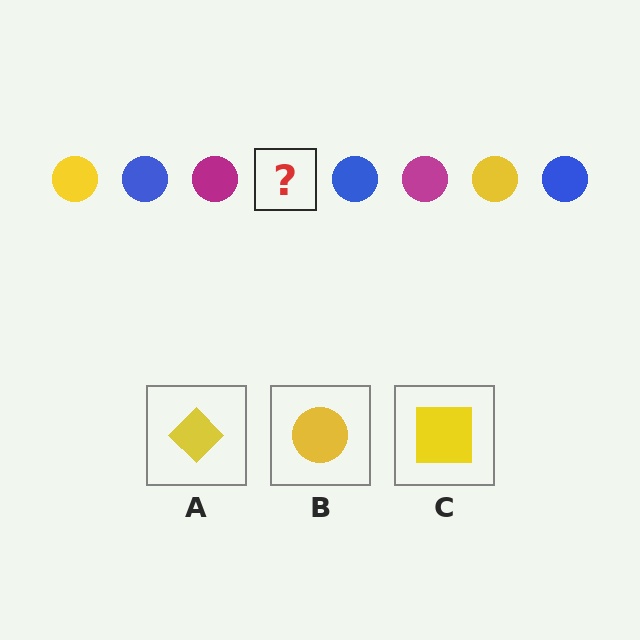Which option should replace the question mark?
Option B.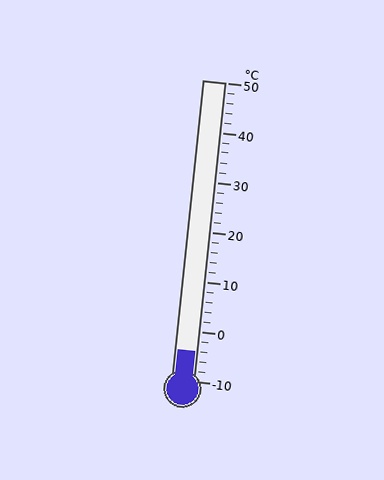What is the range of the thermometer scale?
The thermometer scale ranges from -10°C to 50°C.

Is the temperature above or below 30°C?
The temperature is below 30°C.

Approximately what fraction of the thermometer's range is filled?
The thermometer is filled to approximately 10% of its range.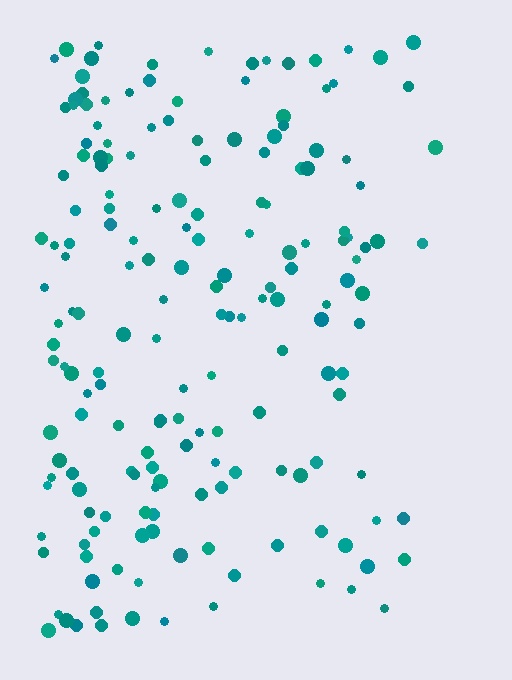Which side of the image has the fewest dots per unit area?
The right.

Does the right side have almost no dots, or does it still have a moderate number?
Still a moderate number, just noticeably fewer than the left.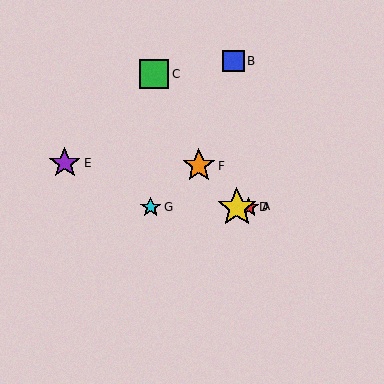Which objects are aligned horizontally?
Objects A, D, G are aligned horizontally.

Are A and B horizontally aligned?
No, A is at y≈207 and B is at y≈61.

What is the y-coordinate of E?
Object E is at y≈163.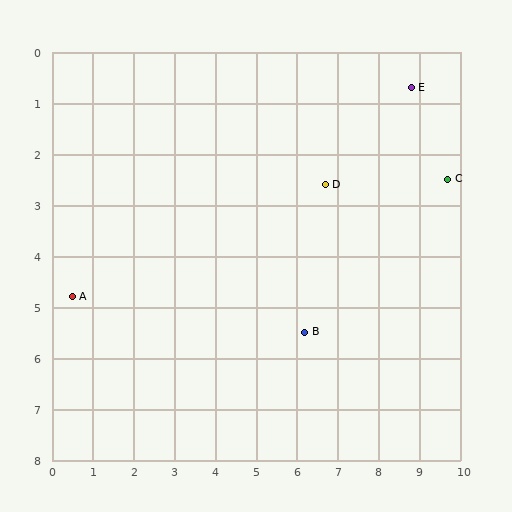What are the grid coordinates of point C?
Point C is at approximately (9.7, 2.5).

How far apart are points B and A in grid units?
Points B and A are about 5.7 grid units apart.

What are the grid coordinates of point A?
Point A is at approximately (0.5, 4.8).